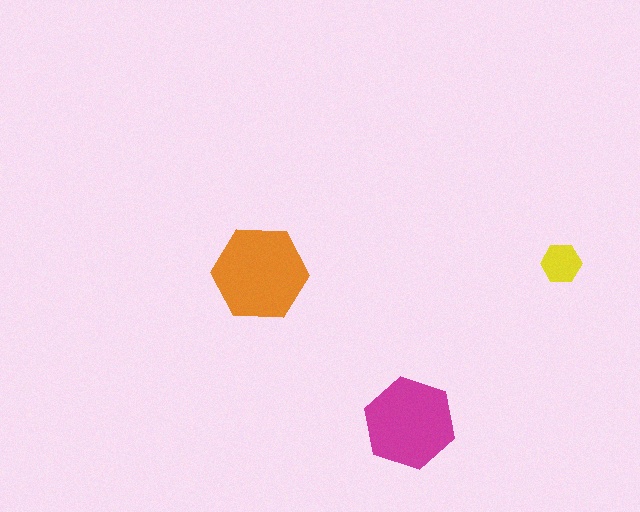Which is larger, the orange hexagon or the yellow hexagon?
The orange one.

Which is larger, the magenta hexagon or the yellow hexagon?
The magenta one.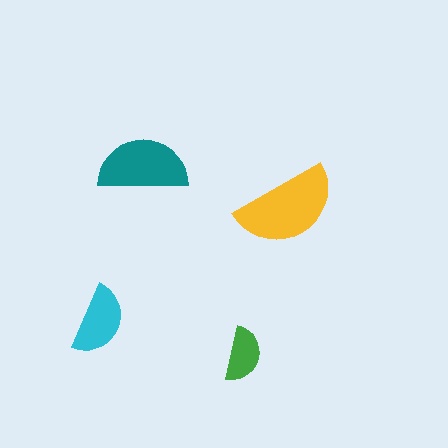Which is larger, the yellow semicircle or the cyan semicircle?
The yellow one.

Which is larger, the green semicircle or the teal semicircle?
The teal one.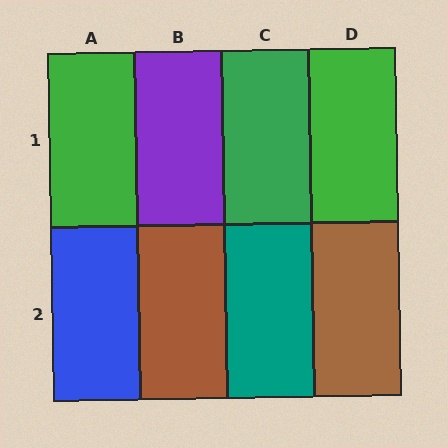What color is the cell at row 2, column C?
Teal.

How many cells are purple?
1 cell is purple.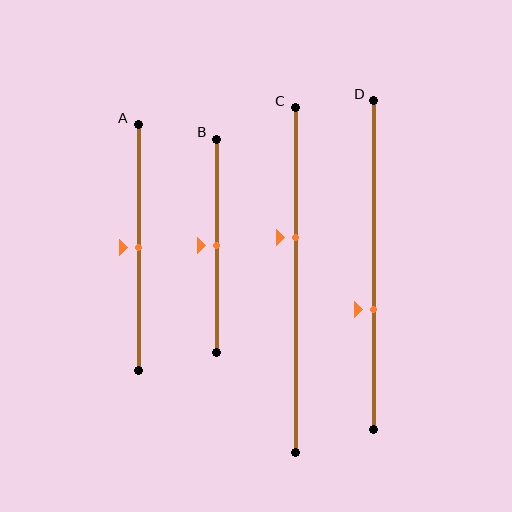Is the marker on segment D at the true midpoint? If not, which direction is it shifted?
No, the marker on segment D is shifted downward by about 13% of the segment length.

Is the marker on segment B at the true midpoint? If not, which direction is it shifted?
Yes, the marker on segment B is at the true midpoint.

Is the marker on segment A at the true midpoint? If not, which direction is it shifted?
Yes, the marker on segment A is at the true midpoint.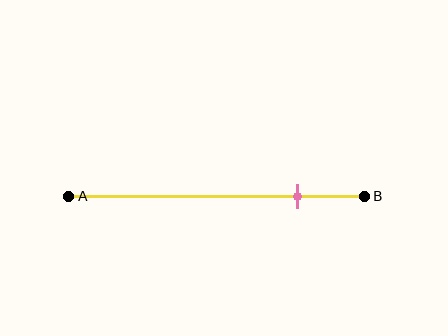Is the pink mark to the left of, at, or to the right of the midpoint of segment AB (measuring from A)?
The pink mark is to the right of the midpoint of segment AB.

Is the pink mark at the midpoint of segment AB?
No, the mark is at about 75% from A, not at the 50% midpoint.